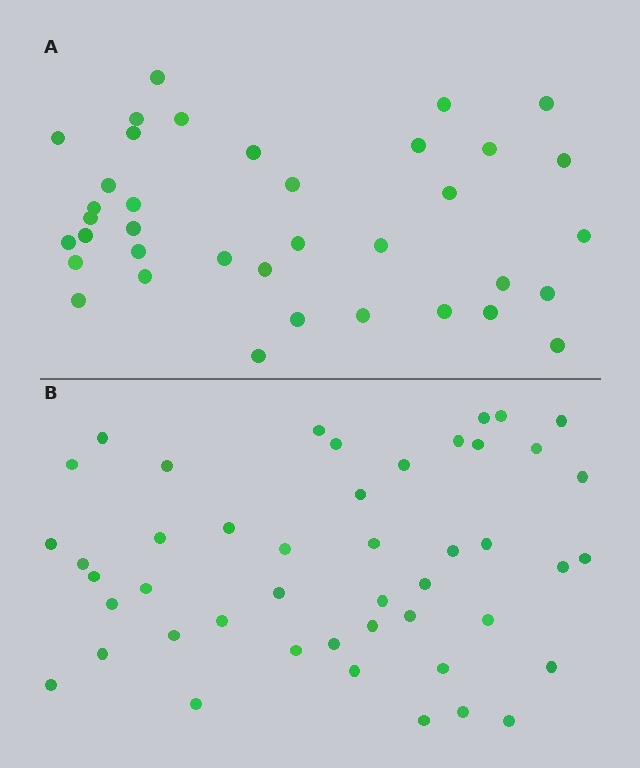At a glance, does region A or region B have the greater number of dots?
Region B (the bottom region) has more dots.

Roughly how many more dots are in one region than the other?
Region B has roughly 8 or so more dots than region A.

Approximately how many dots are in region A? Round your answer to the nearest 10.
About 40 dots. (The exact count is 37, which rounds to 40.)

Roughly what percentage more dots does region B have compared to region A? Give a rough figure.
About 25% more.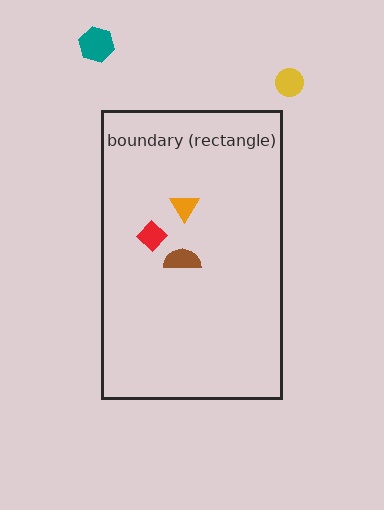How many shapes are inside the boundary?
3 inside, 2 outside.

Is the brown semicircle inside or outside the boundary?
Inside.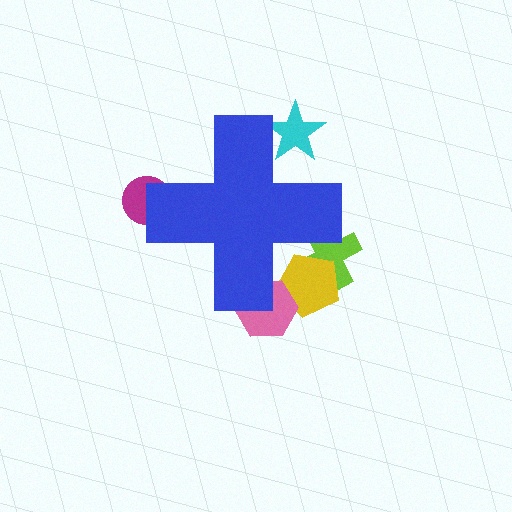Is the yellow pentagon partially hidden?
Yes, the yellow pentagon is partially hidden behind the blue cross.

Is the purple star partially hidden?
Yes, the purple star is partially hidden behind the blue cross.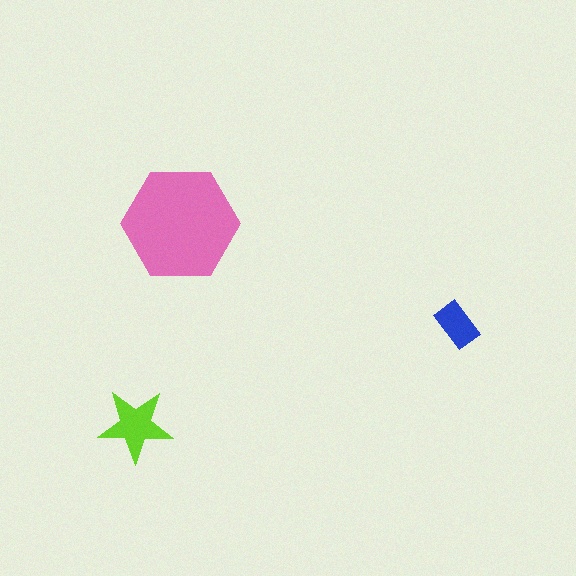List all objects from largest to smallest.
The pink hexagon, the lime star, the blue rectangle.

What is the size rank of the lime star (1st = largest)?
2nd.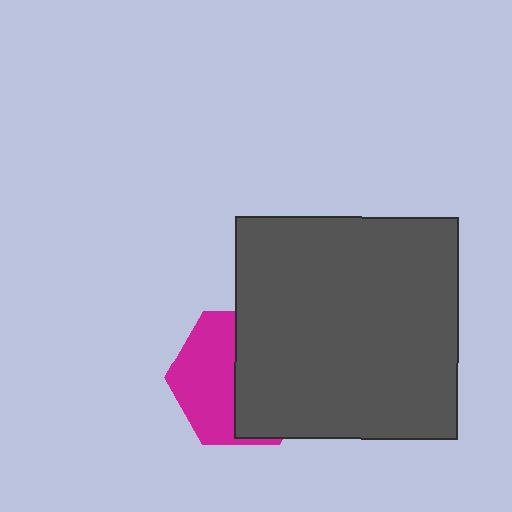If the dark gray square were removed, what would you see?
You would see the complete magenta hexagon.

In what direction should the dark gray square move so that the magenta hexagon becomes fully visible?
The dark gray square should move right. That is the shortest direction to clear the overlap and leave the magenta hexagon fully visible.